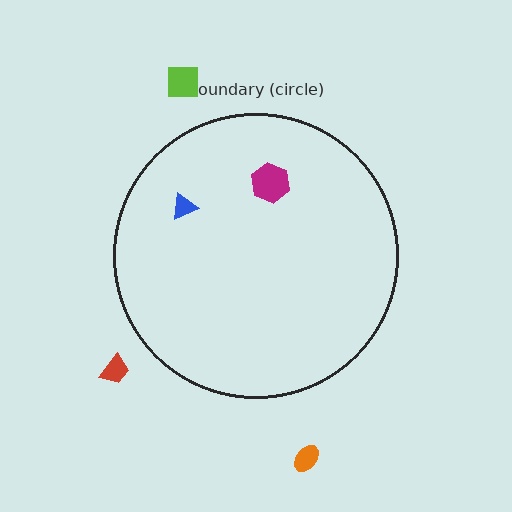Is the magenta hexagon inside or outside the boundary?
Inside.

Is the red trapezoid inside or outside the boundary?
Outside.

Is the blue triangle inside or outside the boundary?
Inside.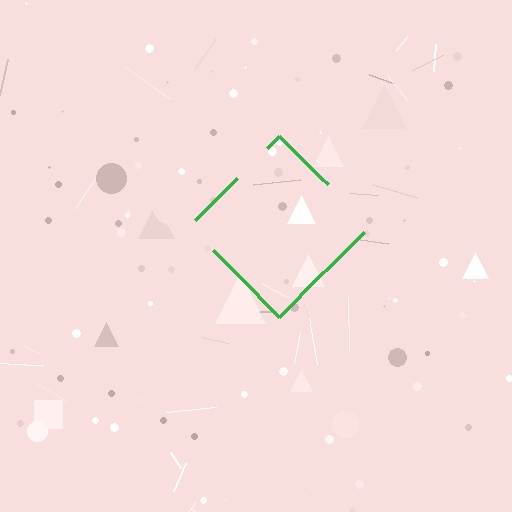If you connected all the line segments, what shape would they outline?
They would outline a diamond.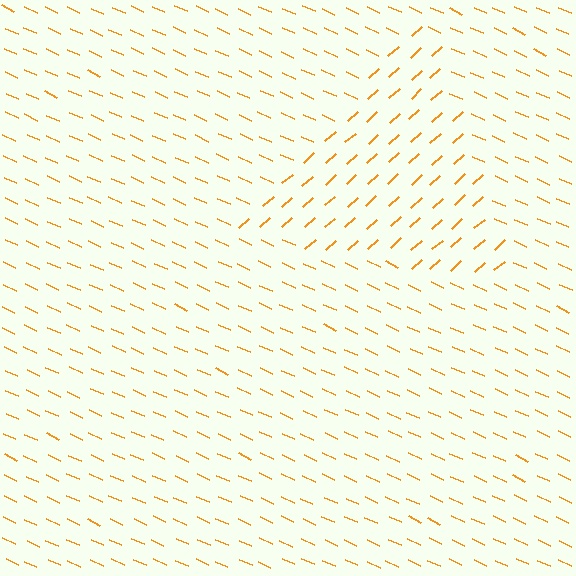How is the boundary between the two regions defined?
The boundary is defined purely by a change in line orientation (approximately 65 degrees difference). All lines are the same color and thickness.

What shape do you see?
I see a triangle.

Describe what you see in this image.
The image is filled with small orange line segments. A triangle region in the image has lines oriented differently from the surrounding lines, creating a visible texture boundary.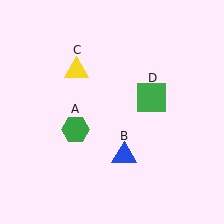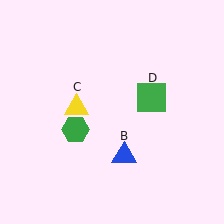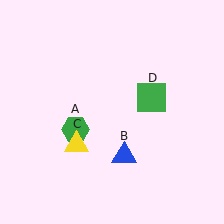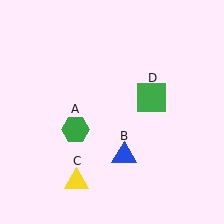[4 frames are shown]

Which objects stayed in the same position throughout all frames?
Green hexagon (object A) and blue triangle (object B) and green square (object D) remained stationary.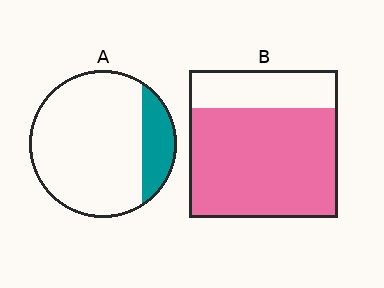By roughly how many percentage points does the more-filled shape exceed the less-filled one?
By roughly 55 percentage points (B over A).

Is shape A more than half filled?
No.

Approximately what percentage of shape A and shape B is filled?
A is approximately 20% and B is approximately 75%.